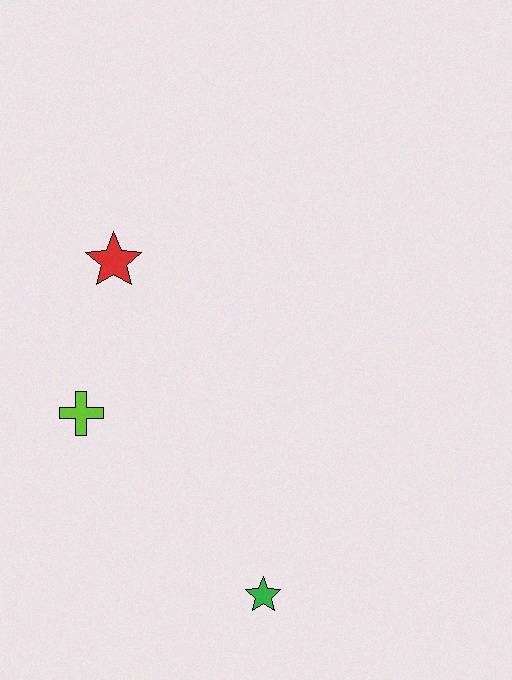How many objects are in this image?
There are 3 objects.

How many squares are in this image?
There are no squares.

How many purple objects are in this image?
There are no purple objects.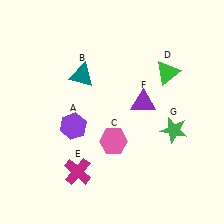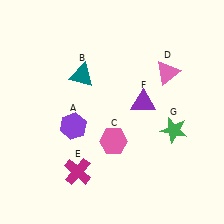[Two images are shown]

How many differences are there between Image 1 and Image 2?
There is 1 difference between the two images.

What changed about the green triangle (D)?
In Image 1, D is green. In Image 2, it changed to pink.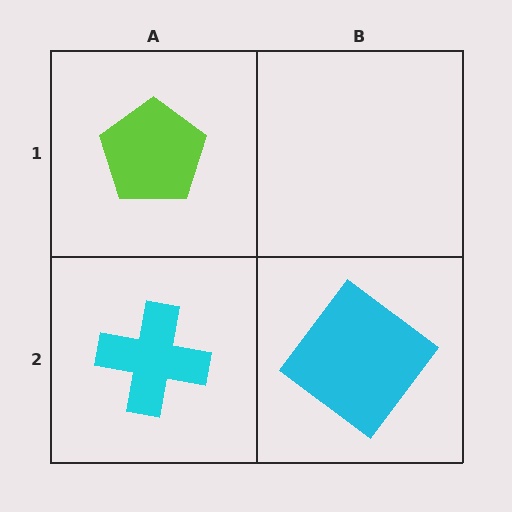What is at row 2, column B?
A cyan diamond.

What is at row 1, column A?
A lime pentagon.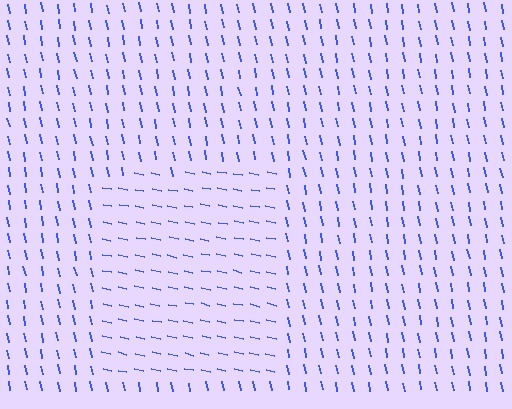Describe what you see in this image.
The image is filled with small blue line segments. A rectangle region in the image has lines oriented differently from the surrounding lines, creating a visible texture boundary.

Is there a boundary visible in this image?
Yes, there is a texture boundary formed by a change in line orientation.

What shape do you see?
I see a rectangle.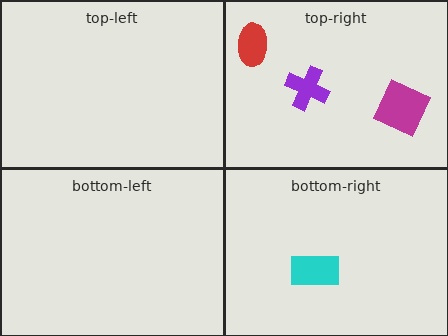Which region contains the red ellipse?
The top-right region.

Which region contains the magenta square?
The top-right region.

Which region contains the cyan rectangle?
The bottom-right region.